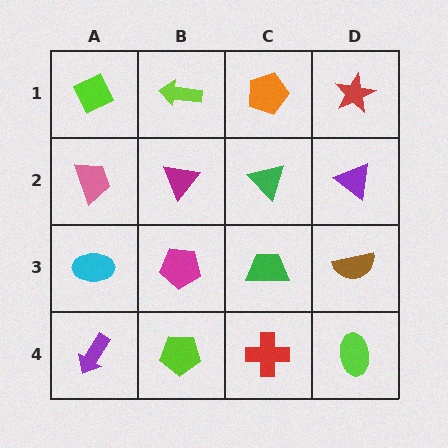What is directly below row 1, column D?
A purple triangle.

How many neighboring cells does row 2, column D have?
3.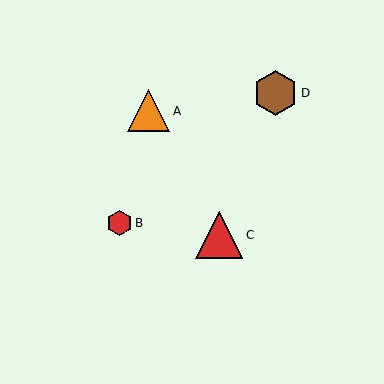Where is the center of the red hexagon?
The center of the red hexagon is at (119, 223).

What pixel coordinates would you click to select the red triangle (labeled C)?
Click at (219, 235) to select the red triangle C.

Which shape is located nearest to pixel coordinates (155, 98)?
The orange triangle (labeled A) at (149, 111) is nearest to that location.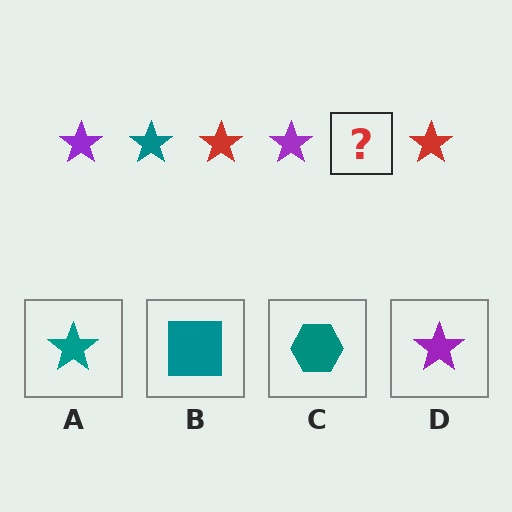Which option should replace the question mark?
Option A.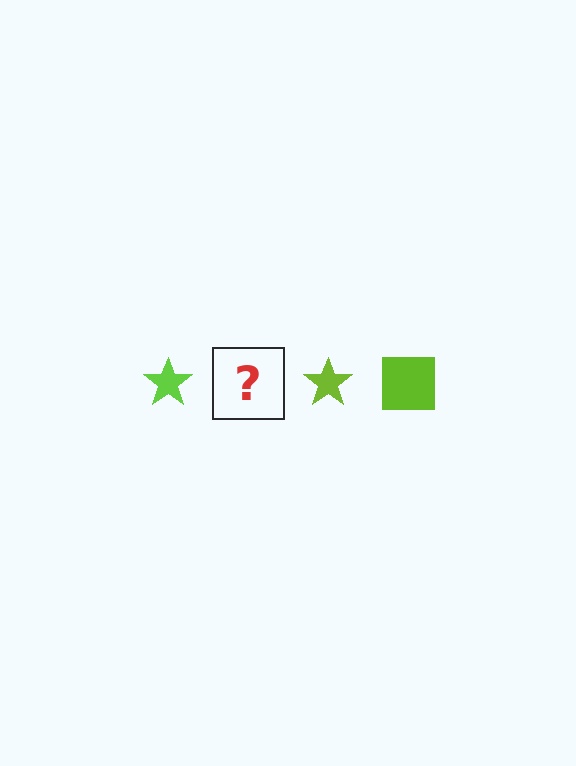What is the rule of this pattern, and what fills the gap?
The rule is that the pattern cycles through star, square shapes in lime. The gap should be filled with a lime square.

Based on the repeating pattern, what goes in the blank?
The blank should be a lime square.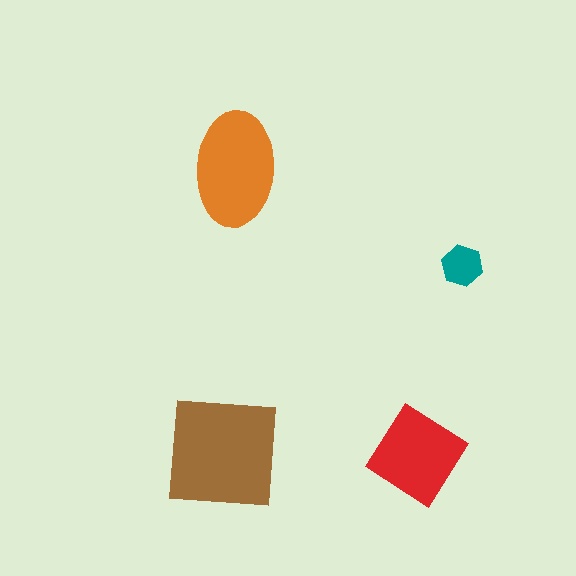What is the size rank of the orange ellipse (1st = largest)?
2nd.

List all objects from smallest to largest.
The teal hexagon, the red diamond, the orange ellipse, the brown square.